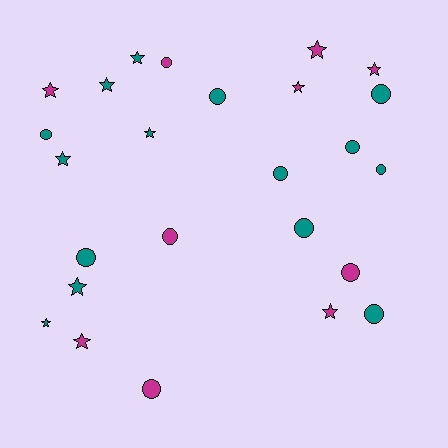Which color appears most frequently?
Teal, with 15 objects.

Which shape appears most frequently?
Circle, with 13 objects.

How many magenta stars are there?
There are 6 magenta stars.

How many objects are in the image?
There are 25 objects.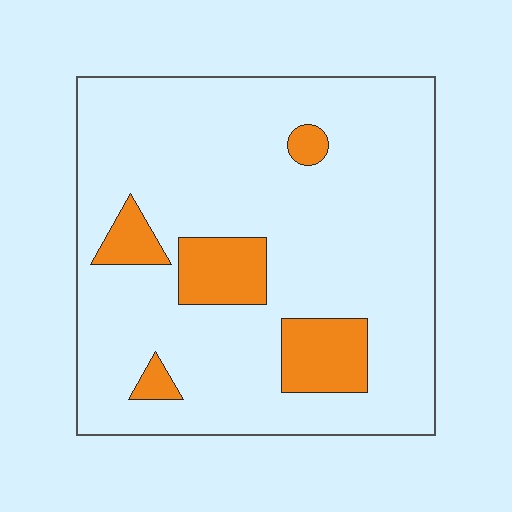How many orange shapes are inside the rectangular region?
5.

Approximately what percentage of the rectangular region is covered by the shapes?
Approximately 15%.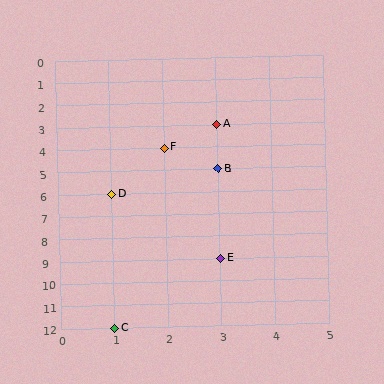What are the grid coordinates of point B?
Point B is at grid coordinates (3, 5).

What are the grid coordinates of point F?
Point F is at grid coordinates (2, 4).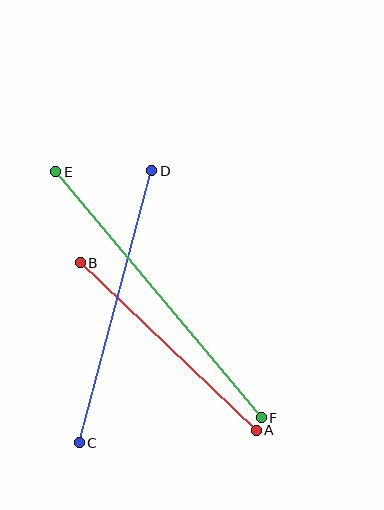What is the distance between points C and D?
The distance is approximately 281 pixels.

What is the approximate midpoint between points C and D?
The midpoint is at approximately (115, 307) pixels.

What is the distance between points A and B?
The distance is approximately 243 pixels.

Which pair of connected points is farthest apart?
Points E and F are farthest apart.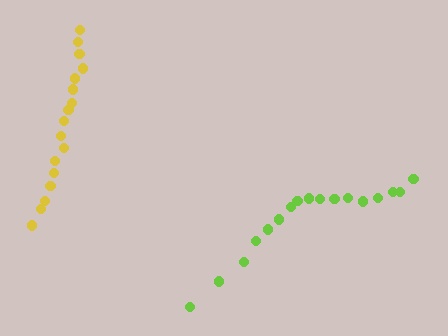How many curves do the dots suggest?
There are 2 distinct paths.